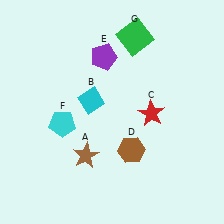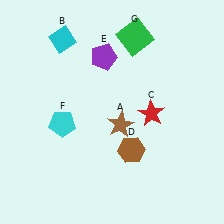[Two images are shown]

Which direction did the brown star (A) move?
The brown star (A) moved right.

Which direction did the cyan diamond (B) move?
The cyan diamond (B) moved up.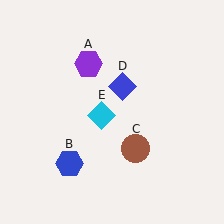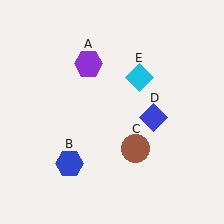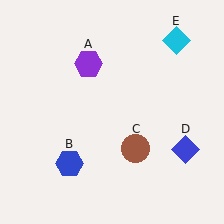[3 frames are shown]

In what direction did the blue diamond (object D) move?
The blue diamond (object D) moved down and to the right.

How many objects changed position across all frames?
2 objects changed position: blue diamond (object D), cyan diamond (object E).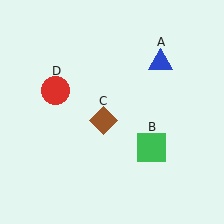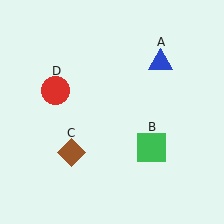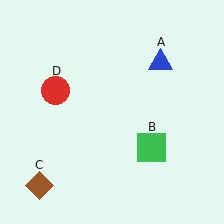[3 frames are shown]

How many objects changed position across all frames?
1 object changed position: brown diamond (object C).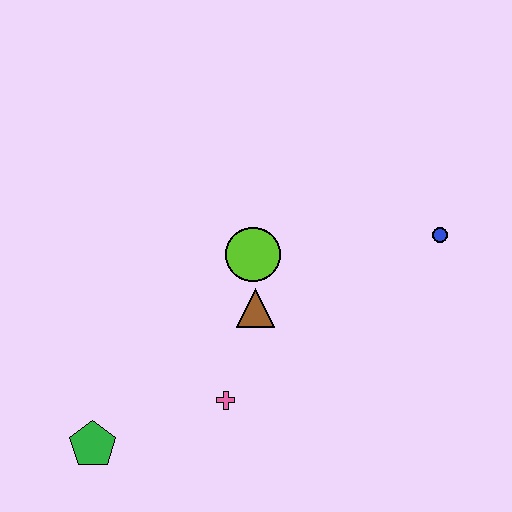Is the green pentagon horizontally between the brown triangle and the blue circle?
No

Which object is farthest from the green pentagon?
The blue circle is farthest from the green pentagon.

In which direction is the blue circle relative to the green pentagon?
The blue circle is to the right of the green pentagon.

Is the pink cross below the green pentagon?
No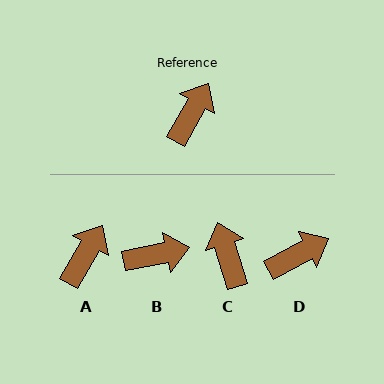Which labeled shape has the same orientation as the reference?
A.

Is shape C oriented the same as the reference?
No, it is off by about 47 degrees.